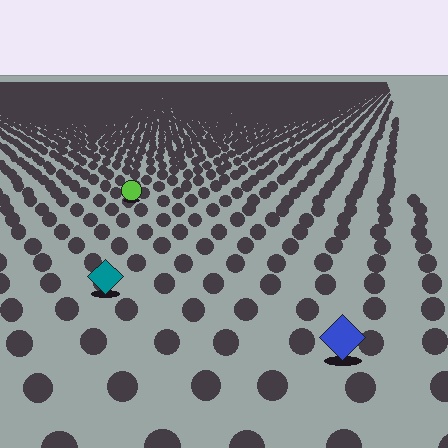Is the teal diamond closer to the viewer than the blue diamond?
No. The blue diamond is closer — you can tell from the texture gradient: the ground texture is coarser near it.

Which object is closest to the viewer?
The blue diamond is closest. The texture marks near it are larger and more spread out.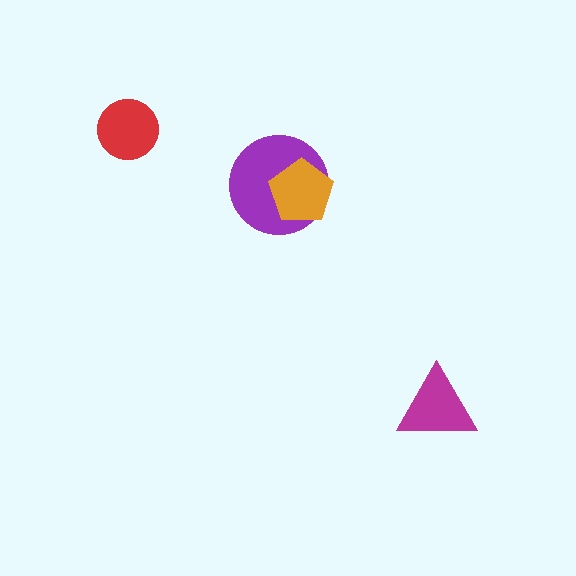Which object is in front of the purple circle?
The orange pentagon is in front of the purple circle.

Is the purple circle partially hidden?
Yes, it is partially covered by another shape.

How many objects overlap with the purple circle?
1 object overlaps with the purple circle.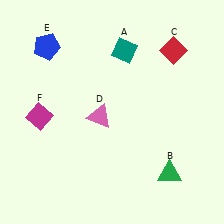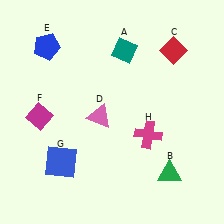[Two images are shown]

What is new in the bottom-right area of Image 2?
A magenta cross (H) was added in the bottom-right area of Image 2.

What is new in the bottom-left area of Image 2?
A blue square (G) was added in the bottom-left area of Image 2.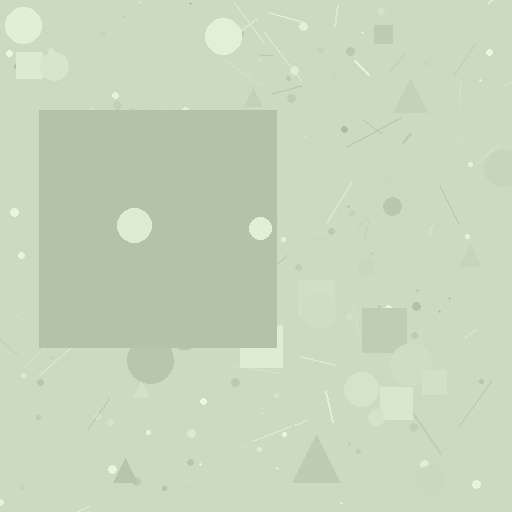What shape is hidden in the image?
A square is hidden in the image.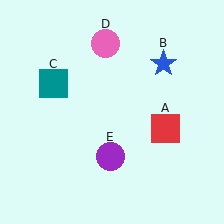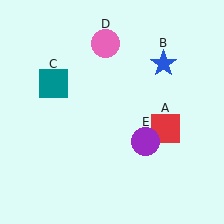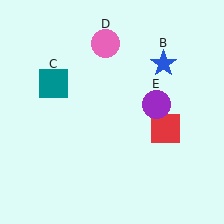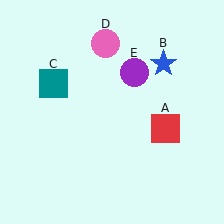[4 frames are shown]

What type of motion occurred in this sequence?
The purple circle (object E) rotated counterclockwise around the center of the scene.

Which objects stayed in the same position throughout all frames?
Red square (object A) and blue star (object B) and teal square (object C) and pink circle (object D) remained stationary.